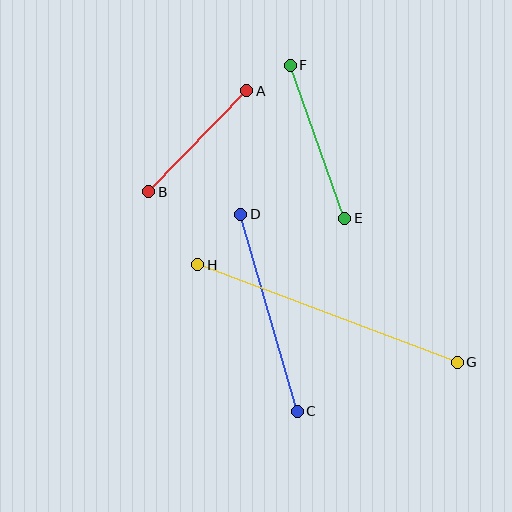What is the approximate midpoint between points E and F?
The midpoint is at approximately (318, 142) pixels.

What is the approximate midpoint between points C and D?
The midpoint is at approximately (269, 313) pixels.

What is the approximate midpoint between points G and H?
The midpoint is at approximately (327, 313) pixels.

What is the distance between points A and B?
The distance is approximately 141 pixels.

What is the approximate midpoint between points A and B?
The midpoint is at approximately (198, 141) pixels.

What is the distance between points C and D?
The distance is approximately 205 pixels.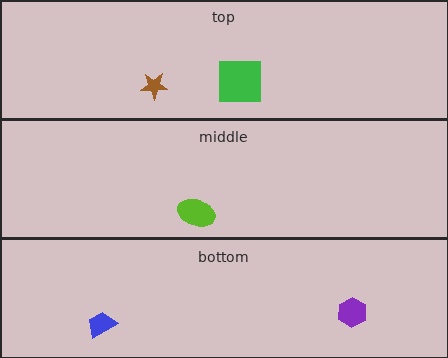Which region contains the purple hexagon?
The bottom region.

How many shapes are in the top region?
2.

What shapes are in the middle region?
The lime ellipse.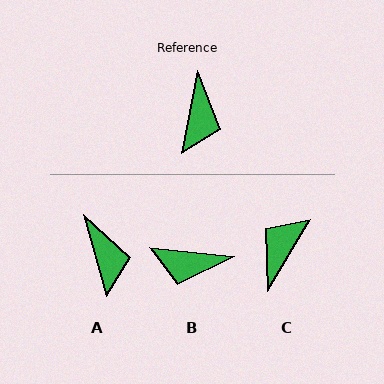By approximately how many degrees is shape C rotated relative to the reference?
Approximately 160 degrees counter-clockwise.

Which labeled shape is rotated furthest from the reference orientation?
C, about 160 degrees away.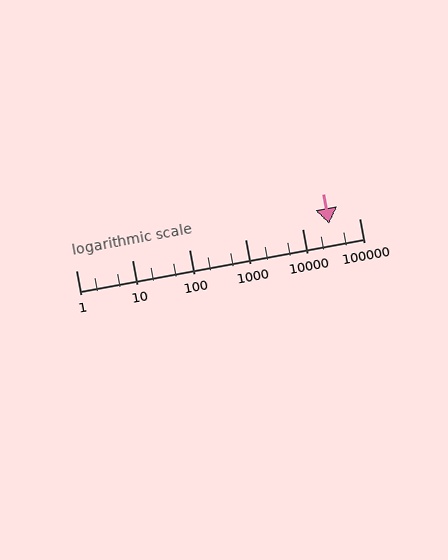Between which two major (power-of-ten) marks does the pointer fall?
The pointer is between 10000 and 100000.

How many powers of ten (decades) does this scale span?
The scale spans 5 decades, from 1 to 100000.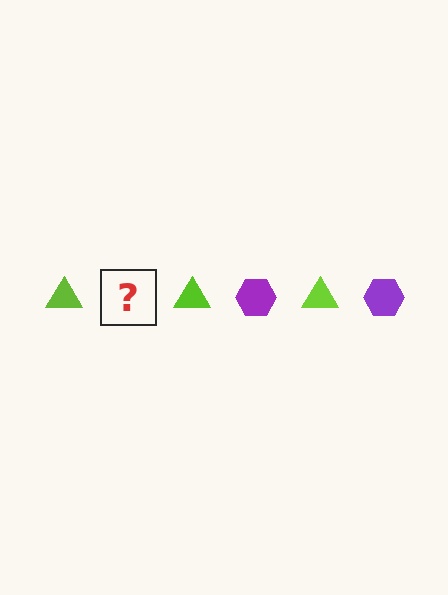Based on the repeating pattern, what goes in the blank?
The blank should be a purple hexagon.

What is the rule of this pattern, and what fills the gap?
The rule is that the pattern alternates between lime triangle and purple hexagon. The gap should be filled with a purple hexagon.